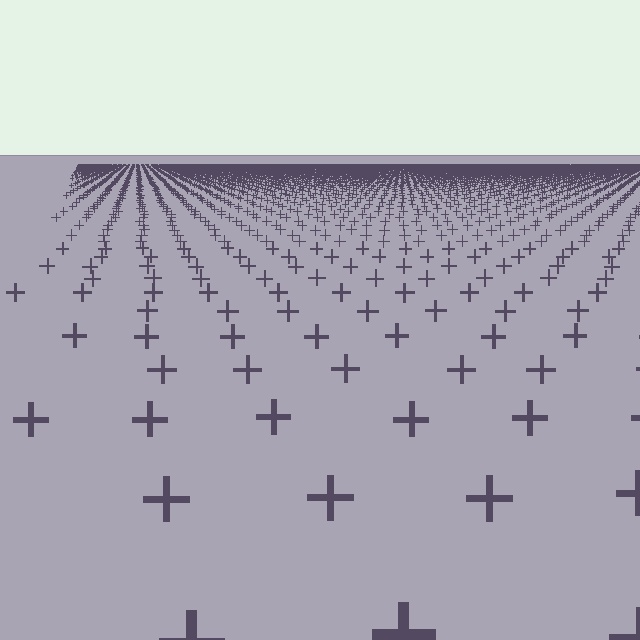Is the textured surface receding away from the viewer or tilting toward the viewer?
The surface is receding away from the viewer. Texture elements get smaller and denser toward the top.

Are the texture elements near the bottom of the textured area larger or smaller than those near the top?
Larger. Near the bottom, elements are closer to the viewer and appear at a bigger on-screen size.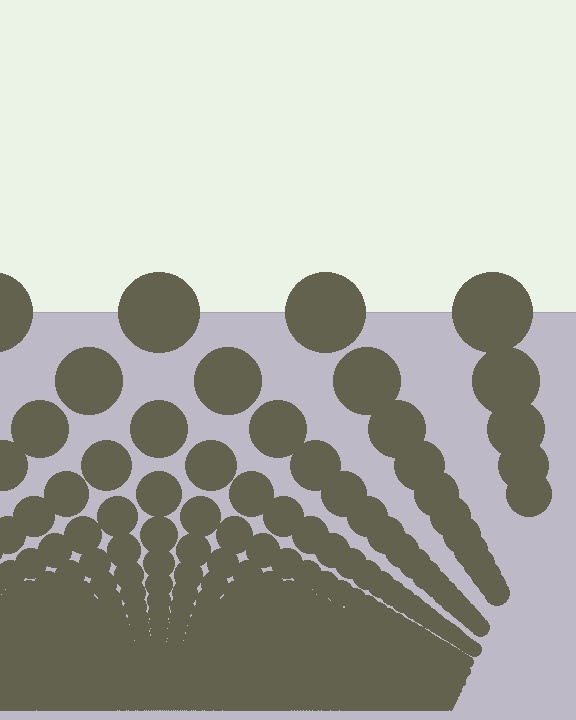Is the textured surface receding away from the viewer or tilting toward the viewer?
The surface appears to tilt toward the viewer. Texture elements get larger and sparser toward the top.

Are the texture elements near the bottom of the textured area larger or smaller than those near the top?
Smaller. The gradient is inverted — elements near the bottom are smaller and denser.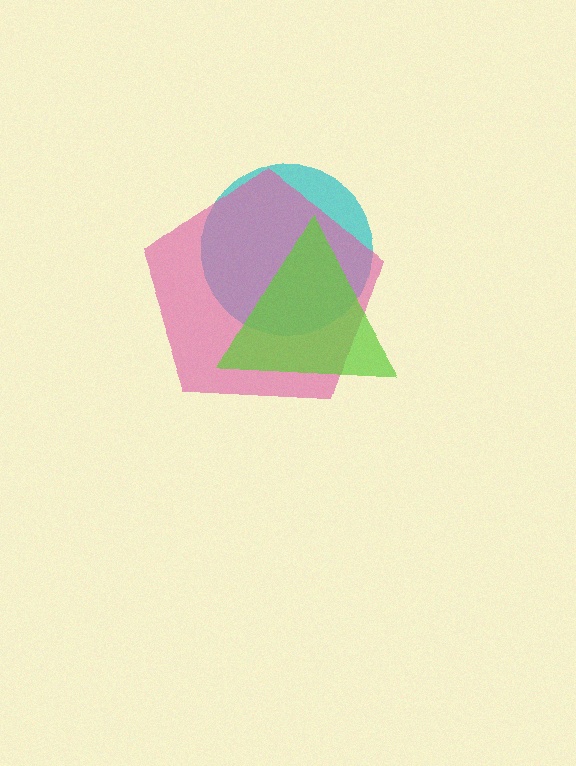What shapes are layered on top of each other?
The layered shapes are: a cyan circle, a pink pentagon, a lime triangle.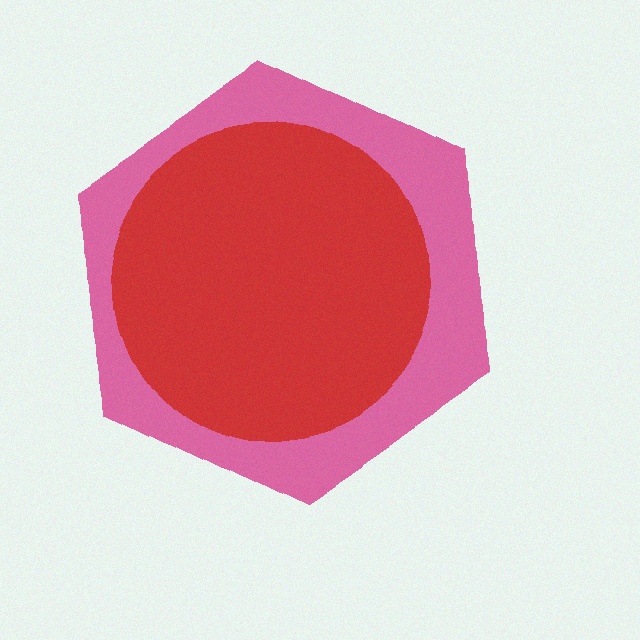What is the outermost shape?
The pink hexagon.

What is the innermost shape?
The red circle.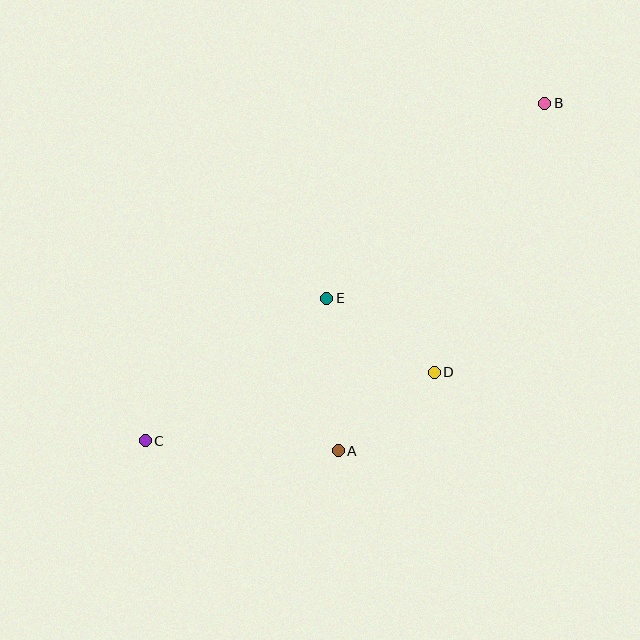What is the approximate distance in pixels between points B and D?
The distance between B and D is approximately 291 pixels.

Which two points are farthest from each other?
Points B and C are farthest from each other.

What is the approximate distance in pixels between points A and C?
The distance between A and C is approximately 193 pixels.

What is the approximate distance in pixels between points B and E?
The distance between B and E is approximately 292 pixels.